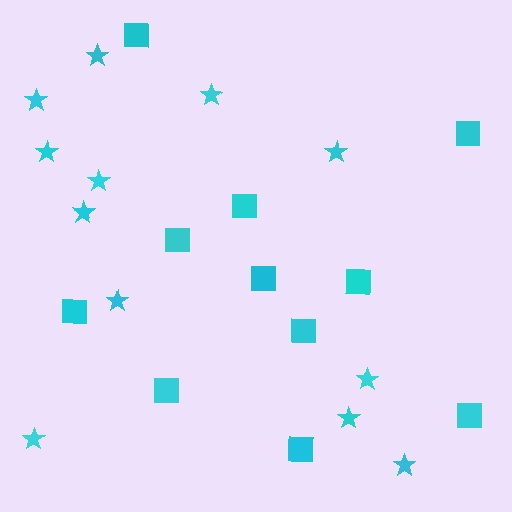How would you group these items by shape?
There are 2 groups: one group of stars (12) and one group of squares (11).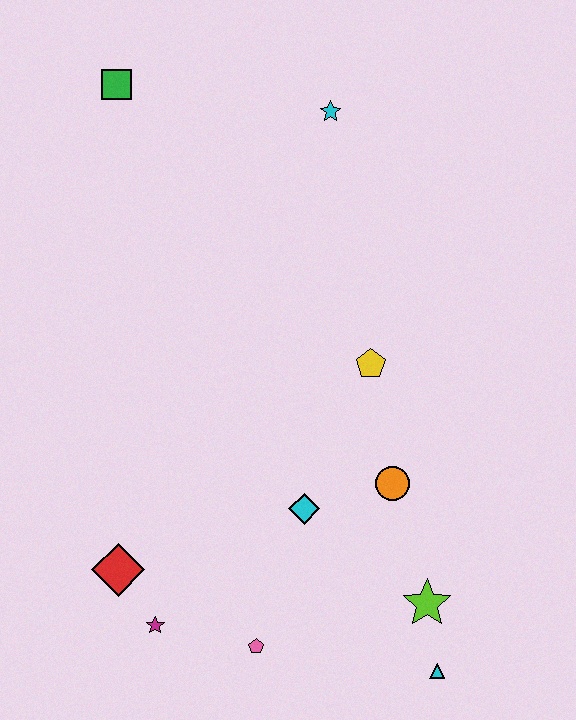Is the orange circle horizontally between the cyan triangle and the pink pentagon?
Yes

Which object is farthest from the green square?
The cyan triangle is farthest from the green square.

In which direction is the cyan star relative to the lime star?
The cyan star is above the lime star.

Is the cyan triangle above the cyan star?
No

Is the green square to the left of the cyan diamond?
Yes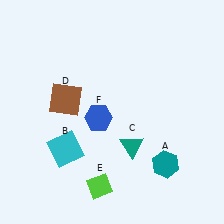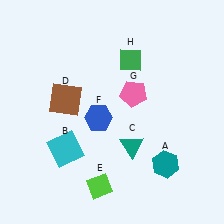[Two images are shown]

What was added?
A pink pentagon (G), a green diamond (H) were added in Image 2.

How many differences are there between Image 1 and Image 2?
There are 2 differences between the two images.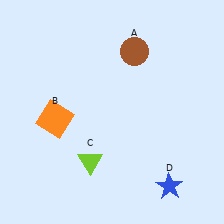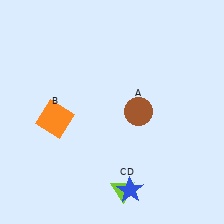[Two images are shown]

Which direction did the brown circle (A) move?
The brown circle (A) moved down.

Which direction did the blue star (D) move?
The blue star (D) moved left.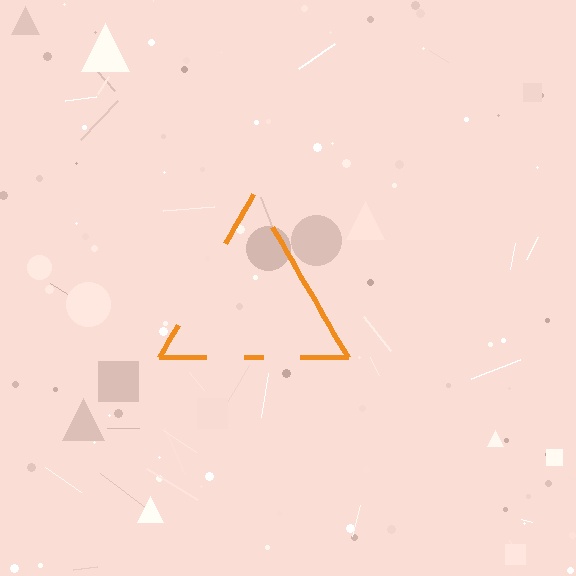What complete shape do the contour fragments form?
The contour fragments form a triangle.